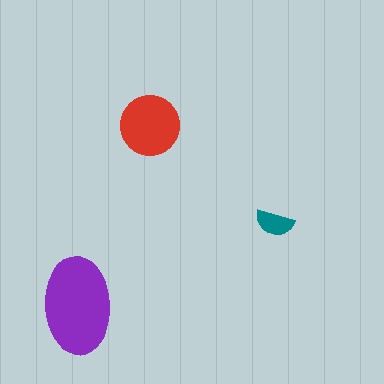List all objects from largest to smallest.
The purple ellipse, the red circle, the teal semicircle.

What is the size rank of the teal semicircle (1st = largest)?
3rd.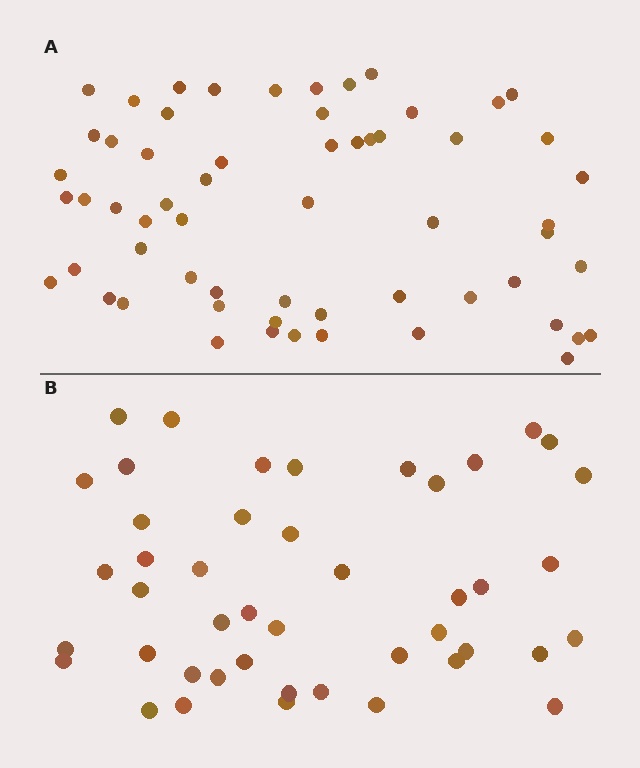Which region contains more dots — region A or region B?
Region A (the top region) has more dots.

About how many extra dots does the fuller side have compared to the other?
Region A has approximately 15 more dots than region B.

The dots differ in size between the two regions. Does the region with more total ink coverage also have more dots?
No. Region B has more total ink coverage because its dots are larger, but region A actually contains more individual dots. Total area can be misleading — the number of items is what matters here.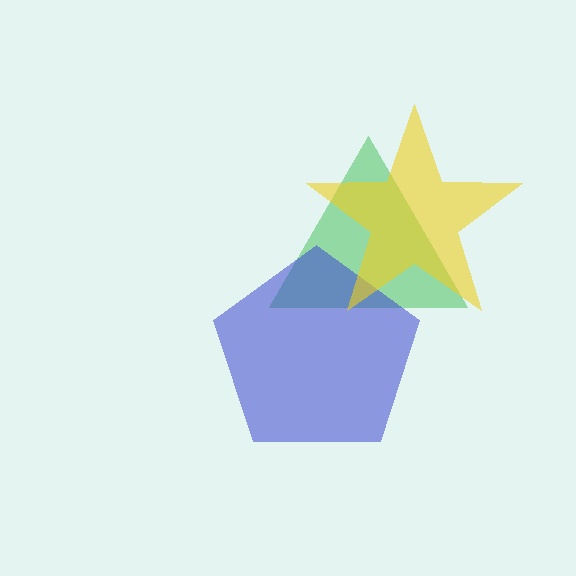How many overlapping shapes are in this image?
There are 3 overlapping shapes in the image.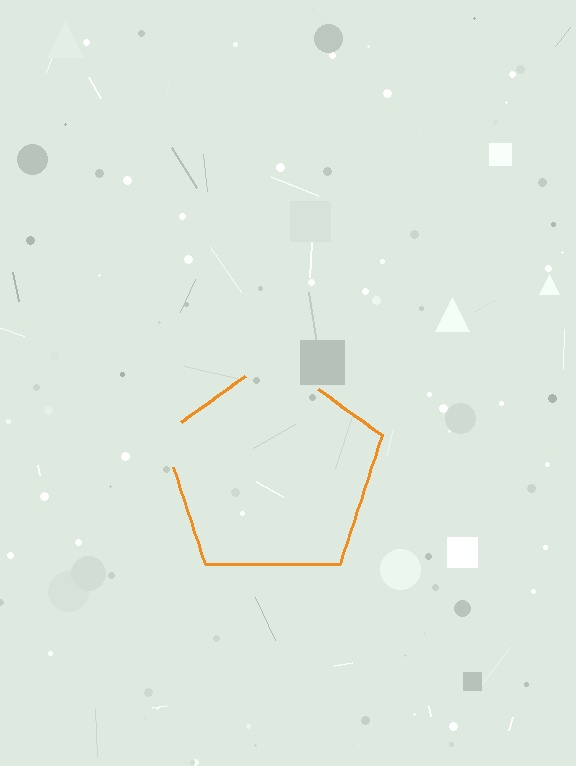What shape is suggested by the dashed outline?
The dashed outline suggests a pentagon.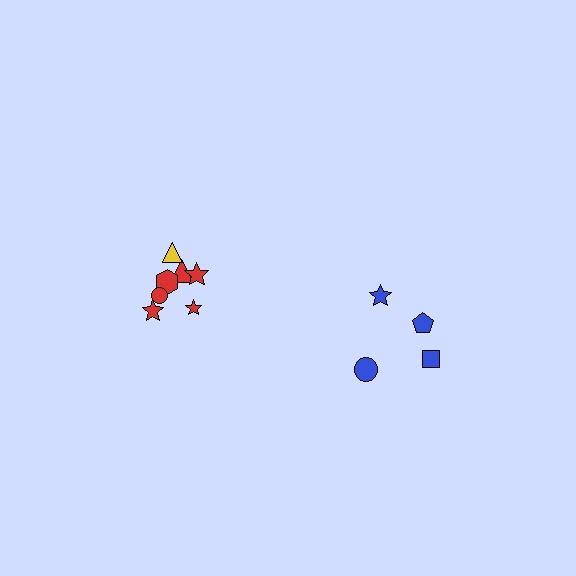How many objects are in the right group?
There are 4 objects.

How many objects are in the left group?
There are 7 objects.